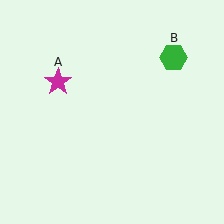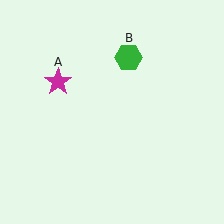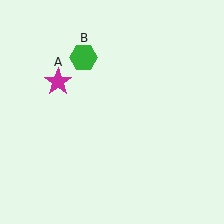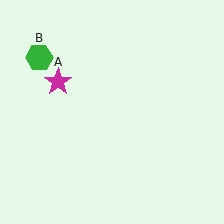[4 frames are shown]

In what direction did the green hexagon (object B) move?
The green hexagon (object B) moved left.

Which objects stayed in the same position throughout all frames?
Magenta star (object A) remained stationary.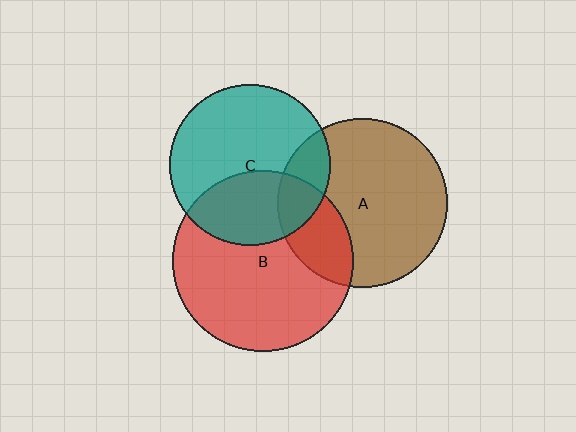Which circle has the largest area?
Circle B (red).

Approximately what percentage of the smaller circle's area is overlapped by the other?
Approximately 35%.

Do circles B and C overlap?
Yes.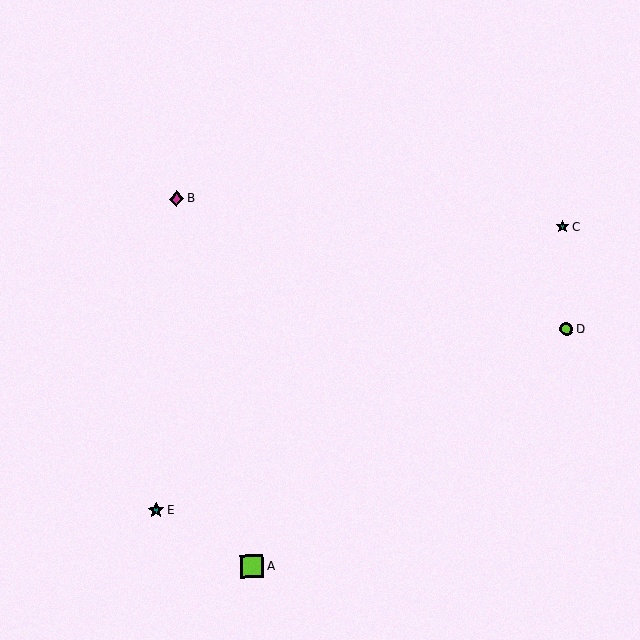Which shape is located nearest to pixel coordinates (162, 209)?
The magenta diamond (labeled B) at (176, 199) is nearest to that location.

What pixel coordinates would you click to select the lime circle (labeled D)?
Click at (566, 329) to select the lime circle D.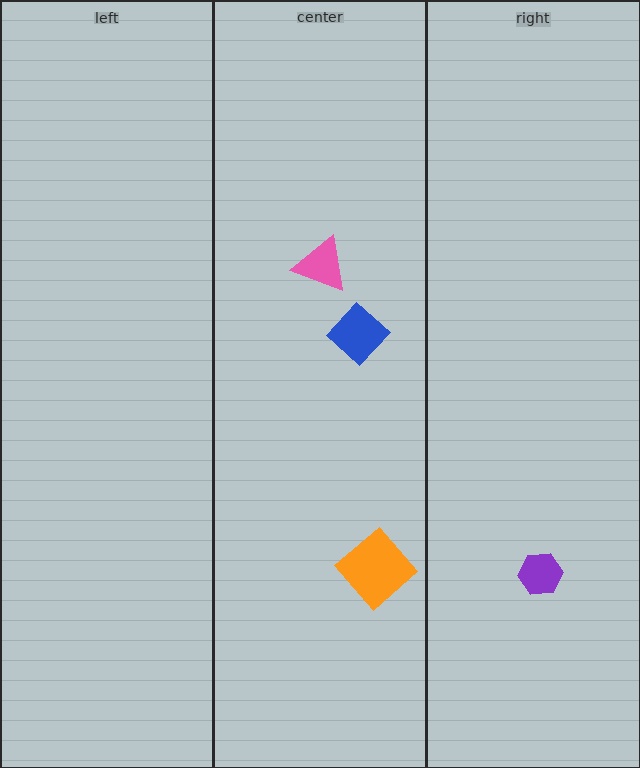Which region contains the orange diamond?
The center region.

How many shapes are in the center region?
3.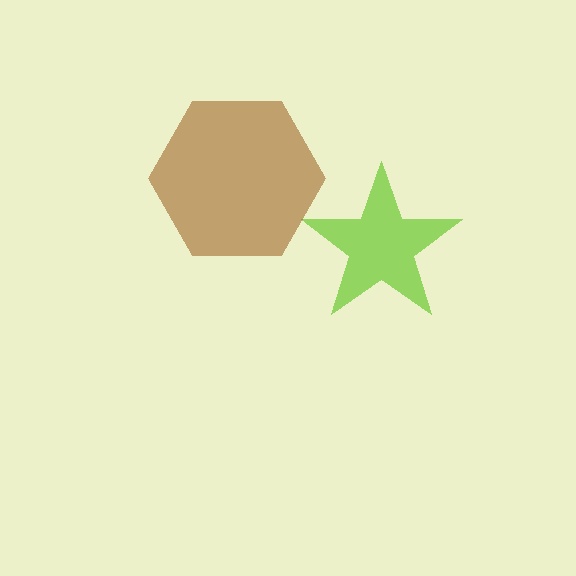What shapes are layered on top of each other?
The layered shapes are: a lime star, a brown hexagon.